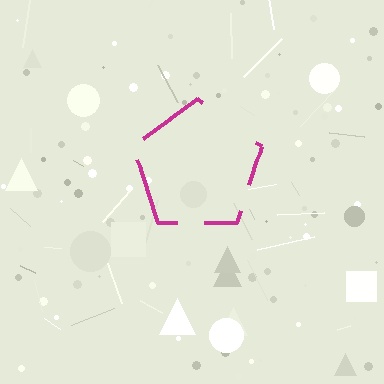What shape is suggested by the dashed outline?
The dashed outline suggests a pentagon.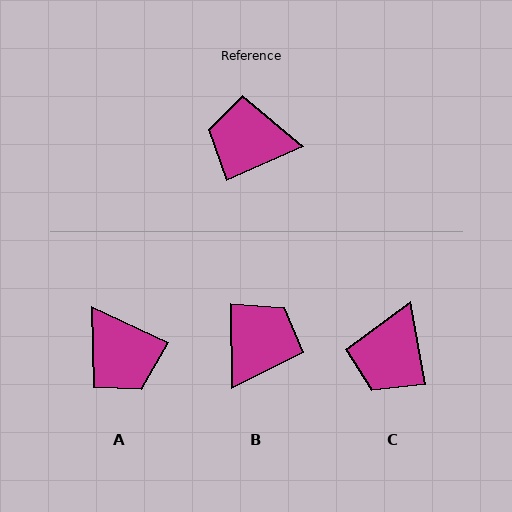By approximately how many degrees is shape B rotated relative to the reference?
Approximately 113 degrees clockwise.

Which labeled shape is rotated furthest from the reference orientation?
A, about 132 degrees away.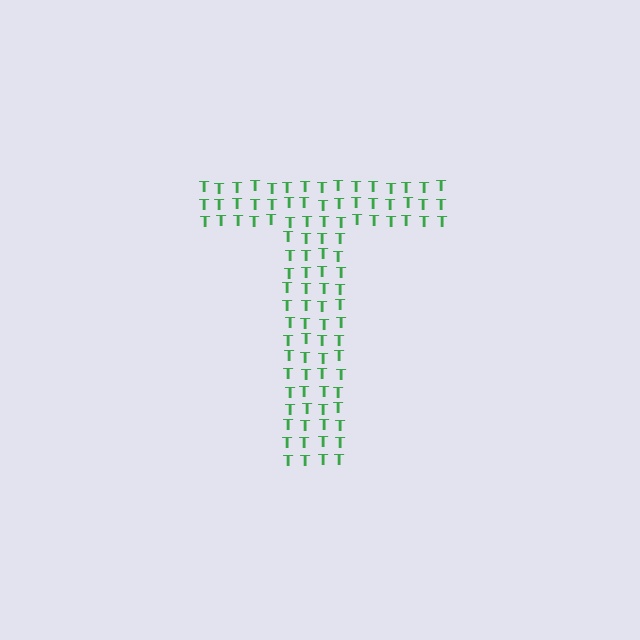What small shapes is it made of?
It is made of small letter T's.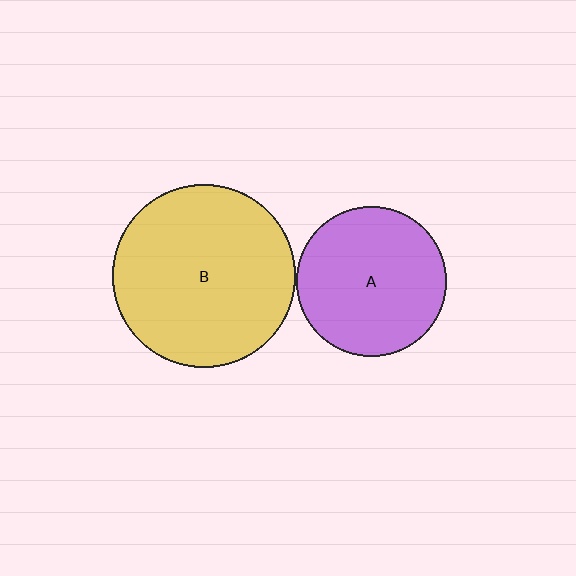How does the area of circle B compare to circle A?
Approximately 1.5 times.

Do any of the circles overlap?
No, none of the circles overlap.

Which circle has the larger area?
Circle B (yellow).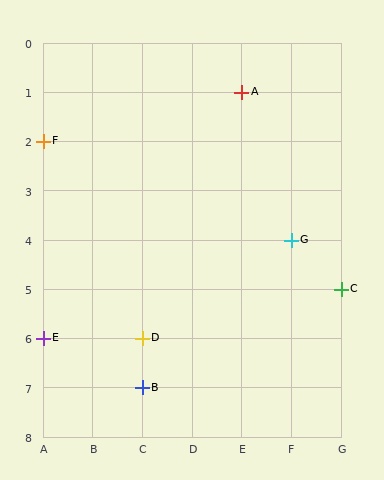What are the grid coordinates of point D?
Point D is at grid coordinates (C, 6).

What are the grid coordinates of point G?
Point G is at grid coordinates (F, 4).